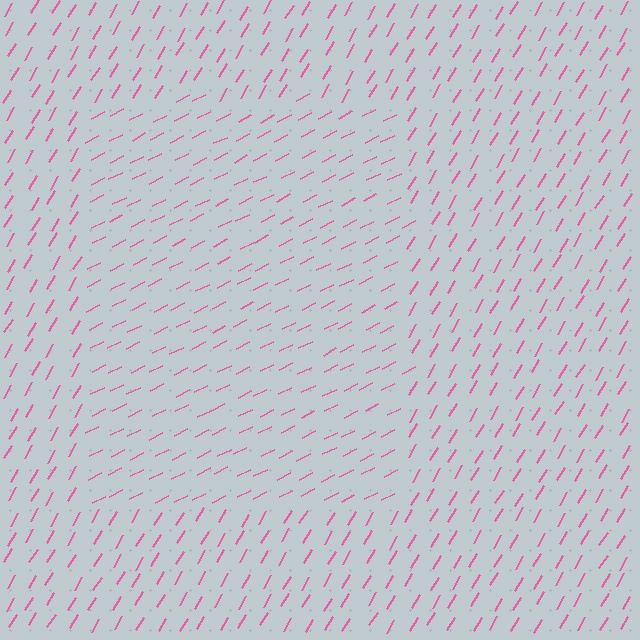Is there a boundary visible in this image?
Yes, there is a texture boundary formed by a change in line orientation.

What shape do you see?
I see a rectangle.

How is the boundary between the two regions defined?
The boundary is defined purely by a change in line orientation (approximately 32 degrees difference). All lines are the same color and thickness.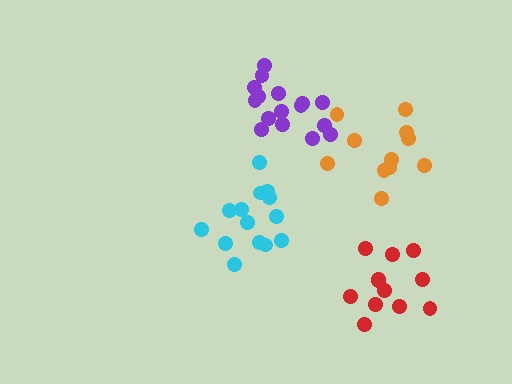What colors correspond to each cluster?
The clusters are colored: orange, purple, cyan, red.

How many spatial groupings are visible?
There are 4 spatial groupings.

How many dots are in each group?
Group 1: 11 dots, Group 2: 16 dots, Group 3: 14 dots, Group 4: 12 dots (53 total).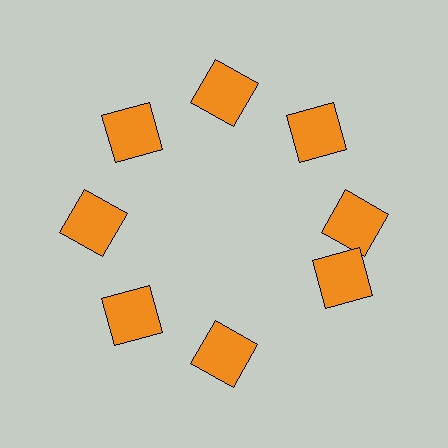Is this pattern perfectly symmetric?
No. The 8 orange squares are arranged in a ring, but one element near the 4 o'clock position is rotated out of alignment along the ring, breaking the 8-fold rotational symmetry.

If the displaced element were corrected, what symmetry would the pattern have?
It would have 8-fold rotational symmetry — the pattern would map onto itself every 45 degrees.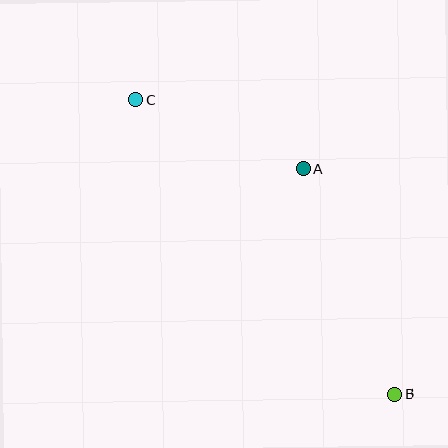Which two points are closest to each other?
Points A and C are closest to each other.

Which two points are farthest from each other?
Points B and C are farthest from each other.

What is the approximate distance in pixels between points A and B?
The distance between A and B is approximately 243 pixels.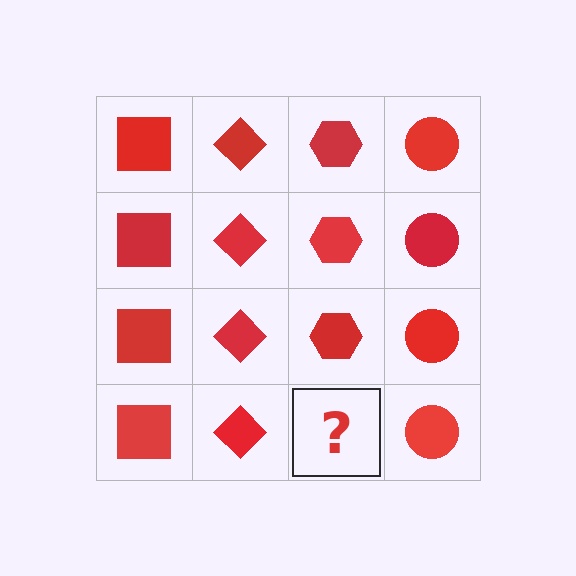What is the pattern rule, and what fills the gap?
The rule is that each column has a consistent shape. The gap should be filled with a red hexagon.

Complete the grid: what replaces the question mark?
The question mark should be replaced with a red hexagon.